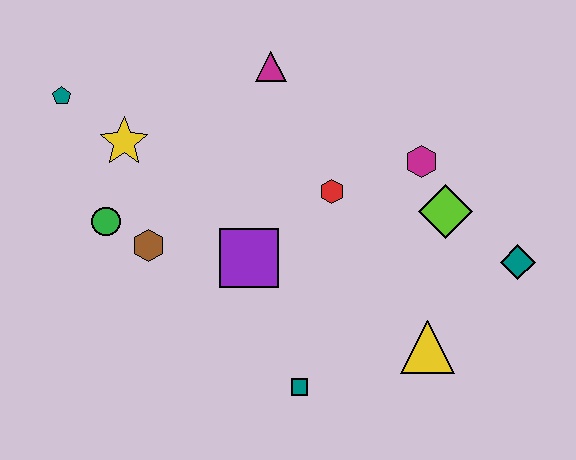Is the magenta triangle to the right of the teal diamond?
No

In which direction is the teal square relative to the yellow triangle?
The teal square is to the left of the yellow triangle.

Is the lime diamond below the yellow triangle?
No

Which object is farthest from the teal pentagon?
The teal diamond is farthest from the teal pentagon.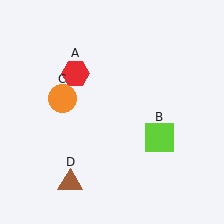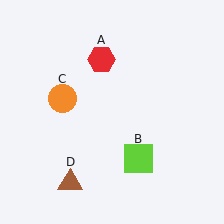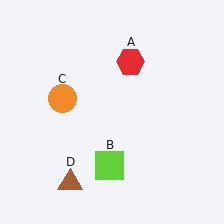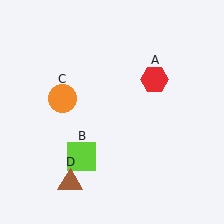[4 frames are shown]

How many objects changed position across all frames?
2 objects changed position: red hexagon (object A), lime square (object B).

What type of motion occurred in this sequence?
The red hexagon (object A), lime square (object B) rotated clockwise around the center of the scene.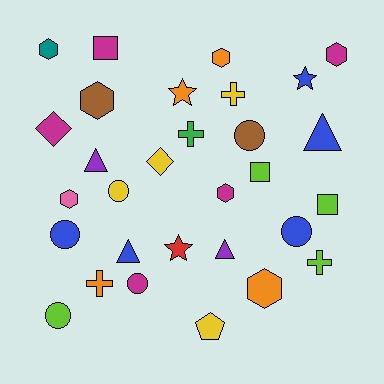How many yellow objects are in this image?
There are 4 yellow objects.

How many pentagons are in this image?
There is 1 pentagon.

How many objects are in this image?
There are 30 objects.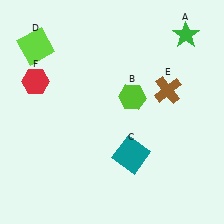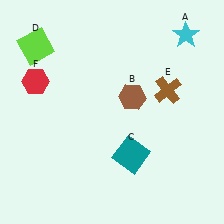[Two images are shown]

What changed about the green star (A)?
In Image 1, A is green. In Image 2, it changed to cyan.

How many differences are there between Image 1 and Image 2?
There are 2 differences between the two images.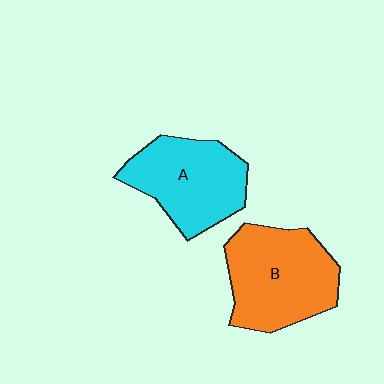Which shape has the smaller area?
Shape A (cyan).